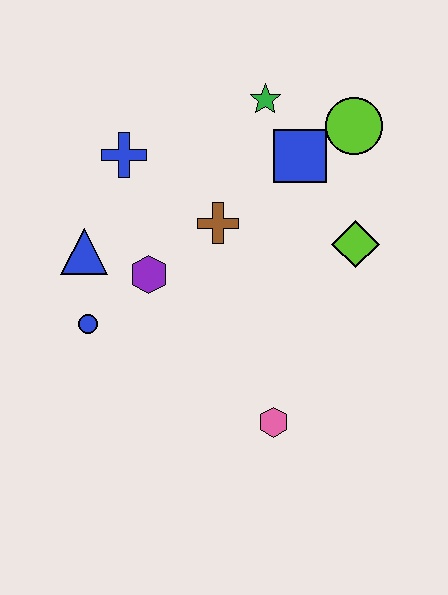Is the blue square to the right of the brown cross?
Yes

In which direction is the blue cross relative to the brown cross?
The blue cross is to the left of the brown cross.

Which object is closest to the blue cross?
The blue triangle is closest to the blue cross.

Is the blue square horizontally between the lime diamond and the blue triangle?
Yes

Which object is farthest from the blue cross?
The pink hexagon is farthest from the blue cross.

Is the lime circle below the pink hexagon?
No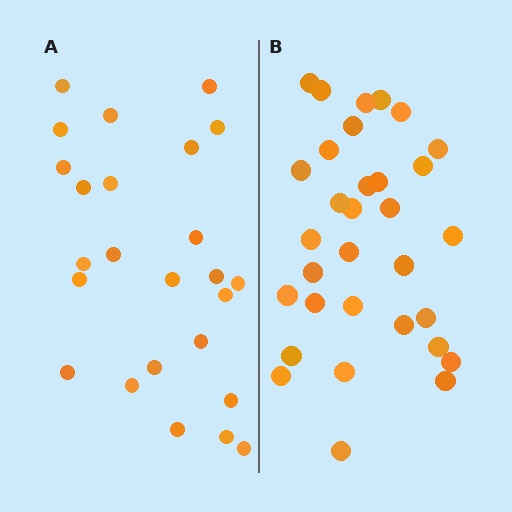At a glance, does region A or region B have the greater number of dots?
Region B (the right region) has more dots.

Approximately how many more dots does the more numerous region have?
Region B has roughly 8 or so more dots than region A.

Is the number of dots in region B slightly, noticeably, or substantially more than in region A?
Region B has noticeably more, but not dramatically so. The ratio is roughly 1.3 to 1.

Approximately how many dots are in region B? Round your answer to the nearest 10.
About 30 dots. (The exact count is 32, which rounds to 30.)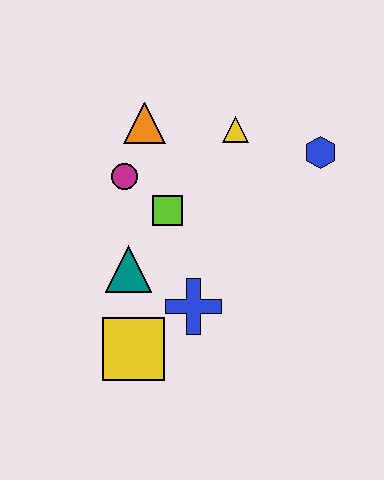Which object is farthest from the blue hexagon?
The yellow square is farthest from the blue hexagon.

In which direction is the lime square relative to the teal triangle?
The lime square is above the teal triangle.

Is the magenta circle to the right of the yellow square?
No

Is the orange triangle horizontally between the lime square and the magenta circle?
Yes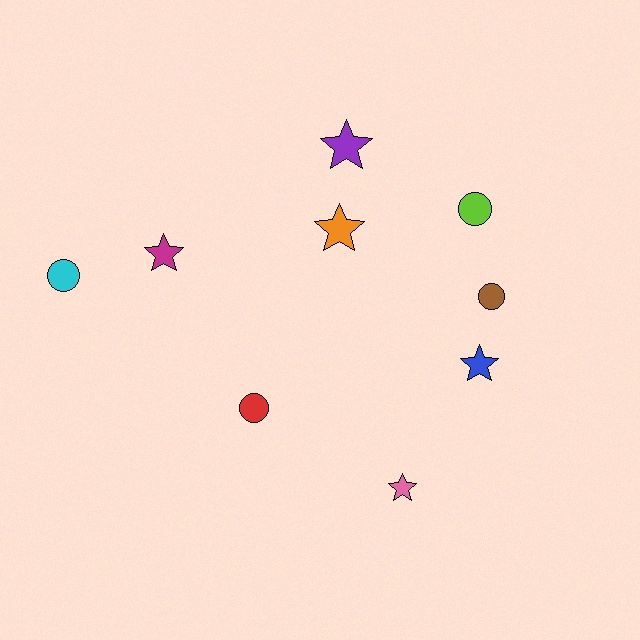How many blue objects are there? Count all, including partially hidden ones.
There is 1 blue object.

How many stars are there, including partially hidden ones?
There are 5 stars.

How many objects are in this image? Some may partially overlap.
There are 9 objects.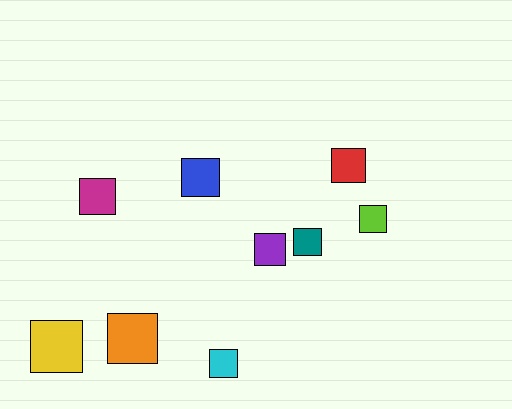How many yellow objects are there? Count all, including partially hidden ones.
There is 1 yellow object.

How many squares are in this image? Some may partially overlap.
There are 9 squares.